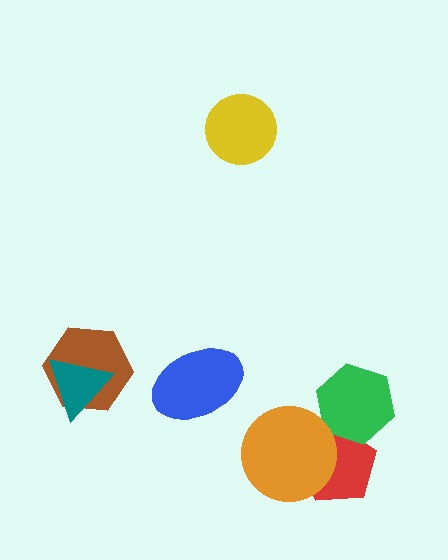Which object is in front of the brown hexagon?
The teal triangle is in front of the brown hexagon.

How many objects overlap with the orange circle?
1 object overlaps with the orange circle.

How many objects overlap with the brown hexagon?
1 object overlaps with the brown hexagon.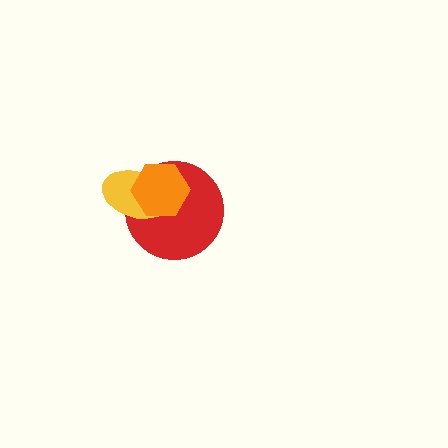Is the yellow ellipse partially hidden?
Yes, it is partially covered by another shape.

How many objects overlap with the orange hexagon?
2 objects overlap with the orange hexagon.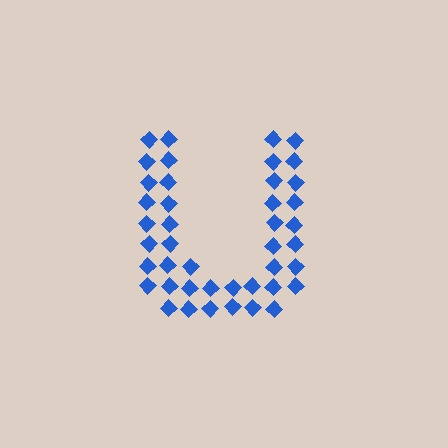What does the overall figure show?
The overall figure shows the letter U.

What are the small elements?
The small elements are diamonds.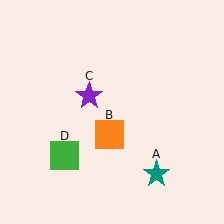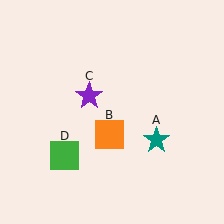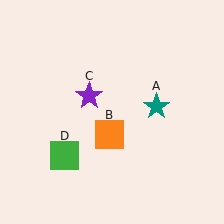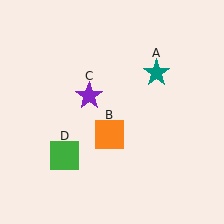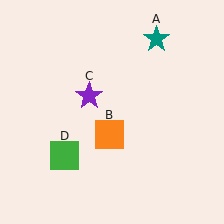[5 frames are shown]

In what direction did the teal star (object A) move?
The teal star (object A) moved up.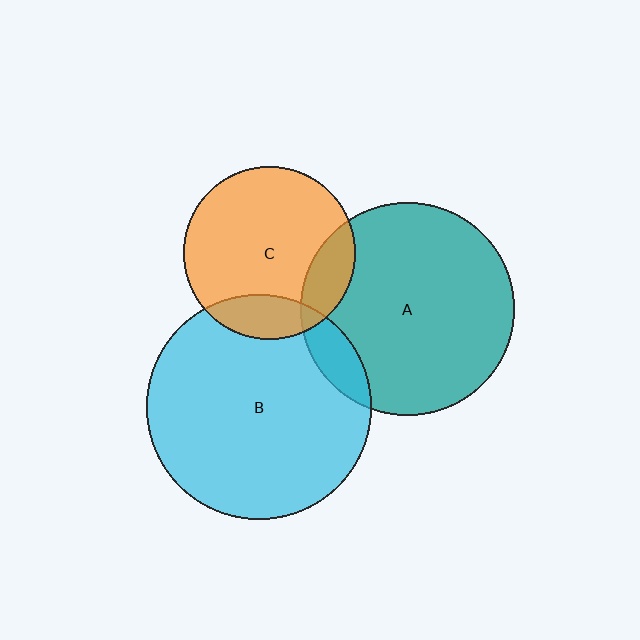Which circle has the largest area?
Circle B (cyan).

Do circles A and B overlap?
Yes.